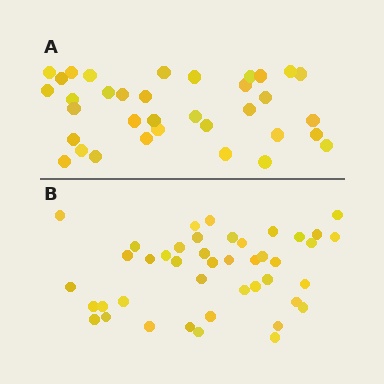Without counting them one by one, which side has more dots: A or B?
Region B (the bottom region) has more dots.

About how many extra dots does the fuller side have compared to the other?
Region B has roughly 8 or so more dots than region A.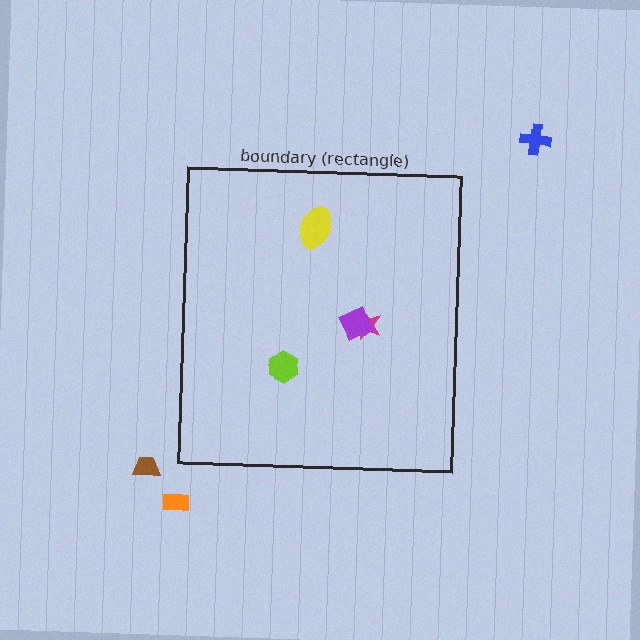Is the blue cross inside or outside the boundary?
Outside.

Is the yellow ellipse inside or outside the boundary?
Inside.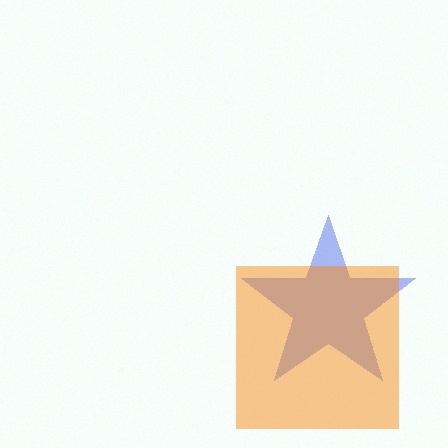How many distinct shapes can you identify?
There are 2 distinct shapes: a blue star, an orange square.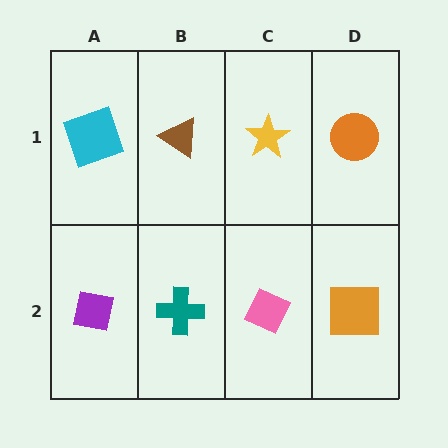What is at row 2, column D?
An orange square.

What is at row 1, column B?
A brown triangle.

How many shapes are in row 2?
4 shapes.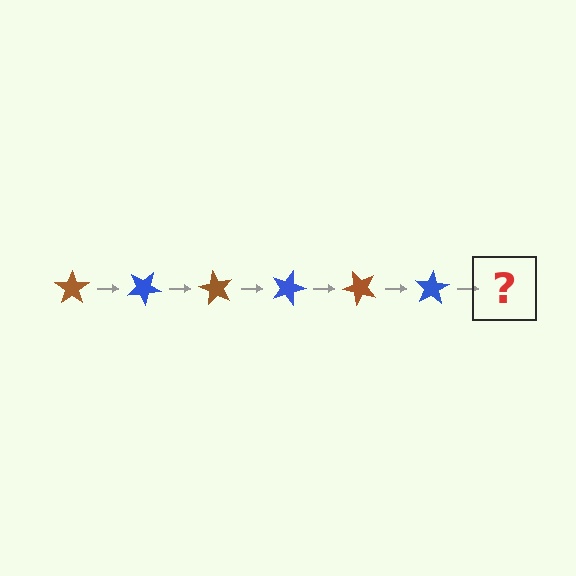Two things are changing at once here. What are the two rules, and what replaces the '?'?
The two rules are that it rotates 30 degrees each step and the color cycles through brown and blue. The '?' should be a brown star, rotated 180 degrees from the start.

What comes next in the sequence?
The next element should be a brown star, rotated 180 degrees from the start.